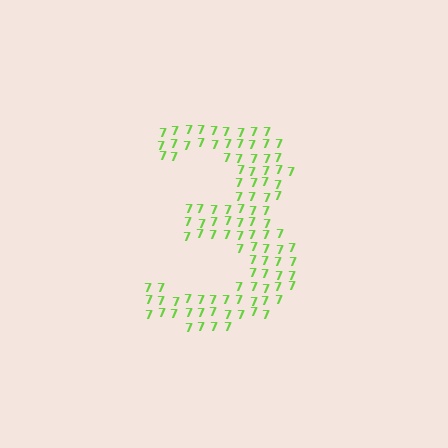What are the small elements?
The small elements are digit 7's.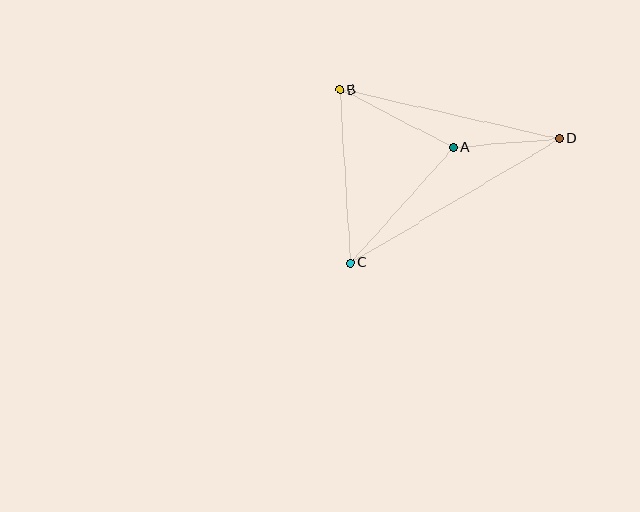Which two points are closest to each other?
Points A and D are closest to each other.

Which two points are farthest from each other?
Points C and D are farthest from each other.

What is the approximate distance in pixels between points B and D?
The distance between B and D is approximately 226 pixels.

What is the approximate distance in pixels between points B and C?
The distance between B and C is approximately 174 pixels.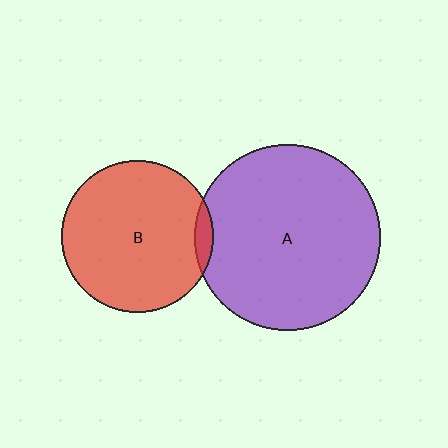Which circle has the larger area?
Circle A (purple).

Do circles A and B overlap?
Yes.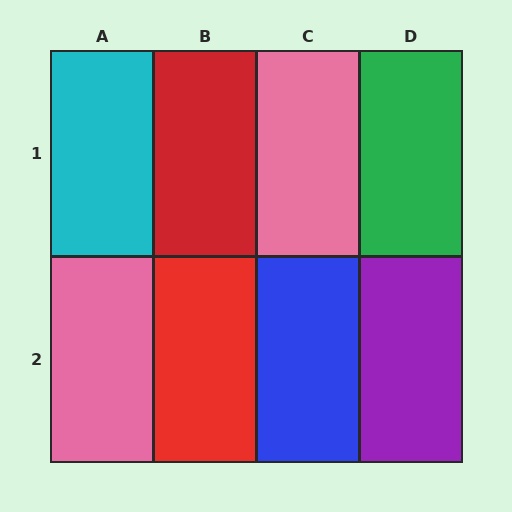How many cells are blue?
1 cell is blue.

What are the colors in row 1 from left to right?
Cyan, red, pink, green.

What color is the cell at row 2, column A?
Pink.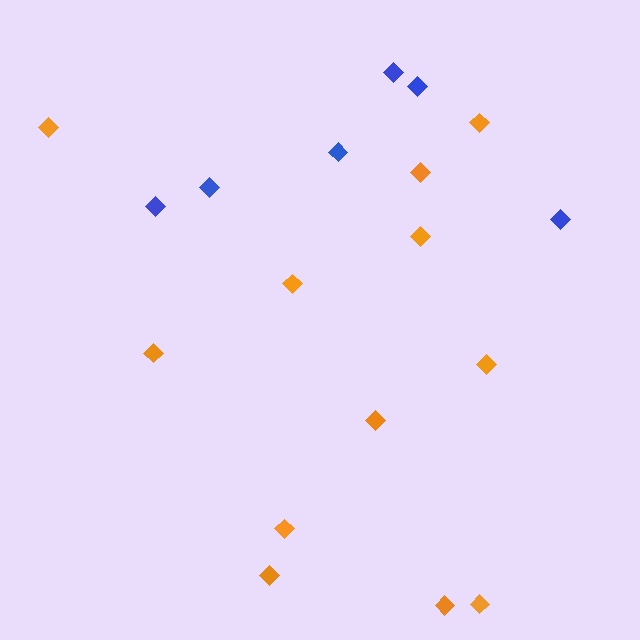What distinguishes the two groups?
There are 2 groups: one group of orange diamonds (12) and one group of blue diamonds (6).